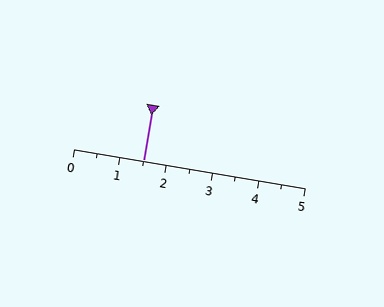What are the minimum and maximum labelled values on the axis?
The axis runs from 0 to 5.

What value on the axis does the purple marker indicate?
The marker indicates approximately 1.5.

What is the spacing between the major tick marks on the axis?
The major ticks are spaced 1 apart.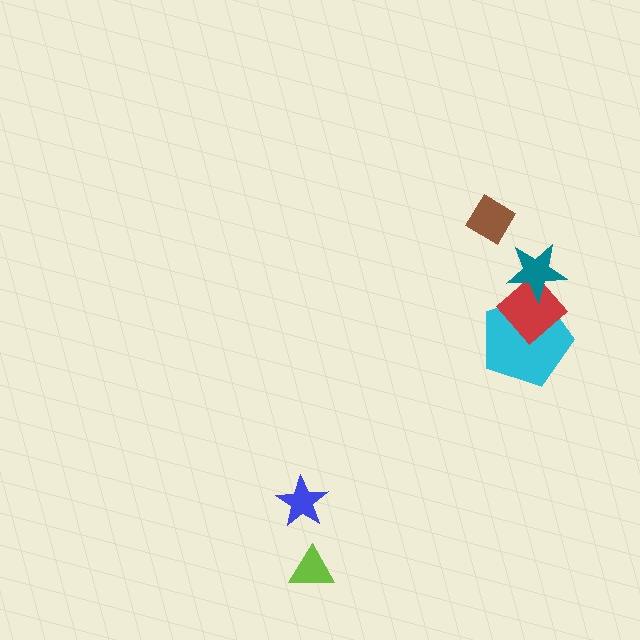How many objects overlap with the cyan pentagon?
2 objects overlap with the cyan pentagon.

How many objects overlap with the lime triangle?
0 objects overlap with the lime triangle.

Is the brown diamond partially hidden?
No, no other shape covers it.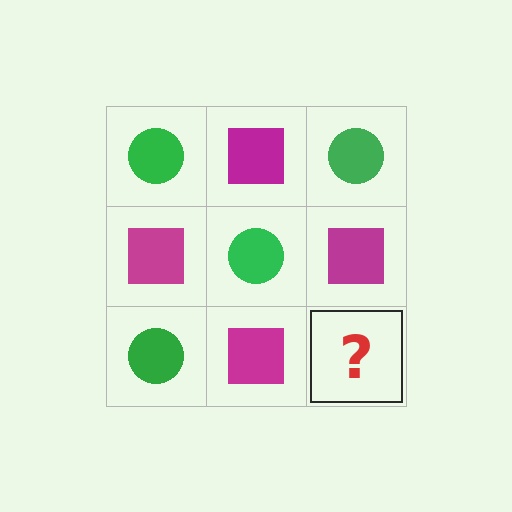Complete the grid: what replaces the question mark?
The question mark should be replaced with a green circle.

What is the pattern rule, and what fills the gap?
The rule is that it alternates green circle and magenta square in a checkerboard pattern. The gap should be filled with a green circle.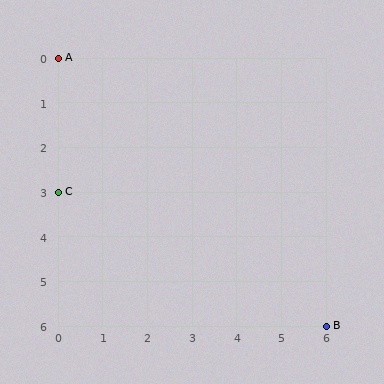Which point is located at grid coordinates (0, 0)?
Point A is at (0, 0).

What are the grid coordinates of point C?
Point C is at grid coordinates (0, 3).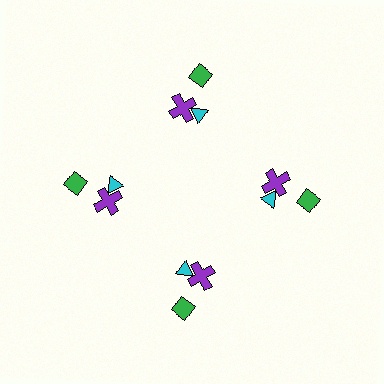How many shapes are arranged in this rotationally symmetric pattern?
There are 12 shapes, arranged in 4 groups of 3.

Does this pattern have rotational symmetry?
Yes, this pattern has 4-fold rotational symmetry. It looks the same after rotating 90 degrees around the center.